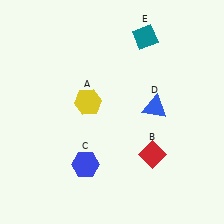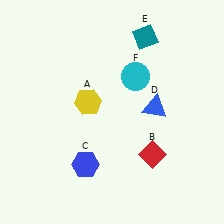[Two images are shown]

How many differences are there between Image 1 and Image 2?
There is 1 difference between the two images.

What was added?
A cyan circle (F) was added in Image 2.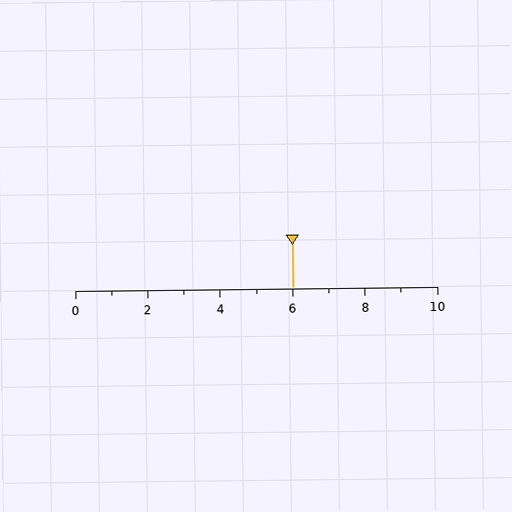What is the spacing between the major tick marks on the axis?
The major ticks are spaced 2 apart.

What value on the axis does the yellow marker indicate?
The marker indicates approximately 6.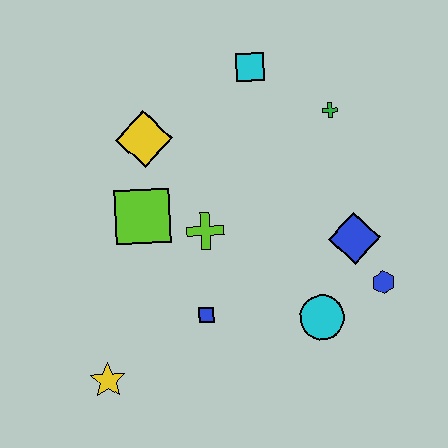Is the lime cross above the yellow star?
Yes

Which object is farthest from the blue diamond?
The yellow star is farthest from the blue diamond.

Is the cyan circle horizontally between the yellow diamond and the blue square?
No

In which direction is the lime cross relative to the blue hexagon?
The lime cross is to the left of the blue hexagon.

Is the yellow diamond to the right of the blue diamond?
No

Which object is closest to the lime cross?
The lime square is closest to the lime cross.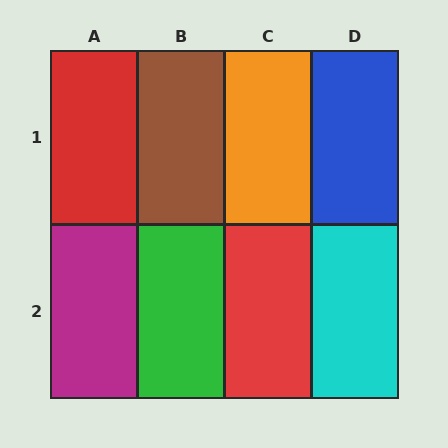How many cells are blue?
1 cell is blue.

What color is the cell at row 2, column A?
Magenta.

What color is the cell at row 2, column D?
Cyan.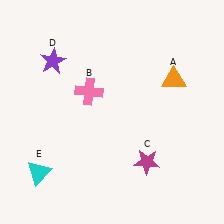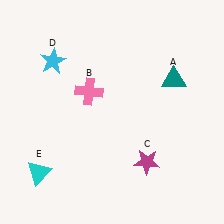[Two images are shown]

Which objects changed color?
A changed from orange to teal. D changed from purple to cyan.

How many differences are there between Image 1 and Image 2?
There are 2 differences between the two images.